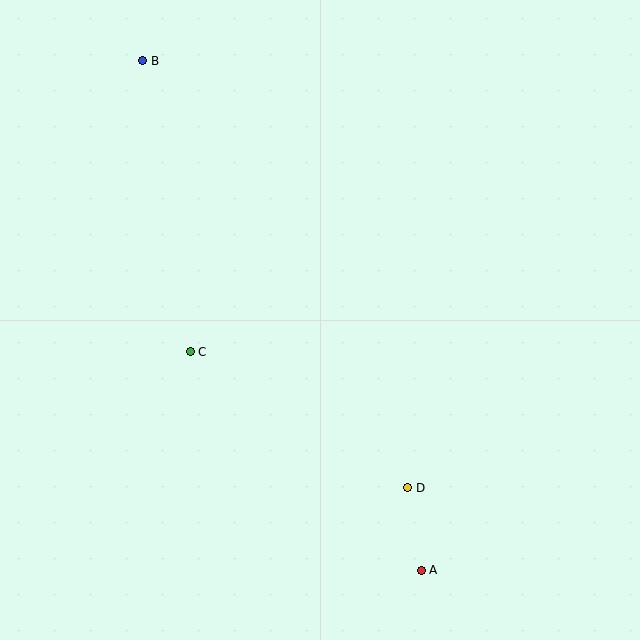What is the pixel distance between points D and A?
The distance between D and A is 84 pixels.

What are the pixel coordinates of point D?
Point D is at (408, 488).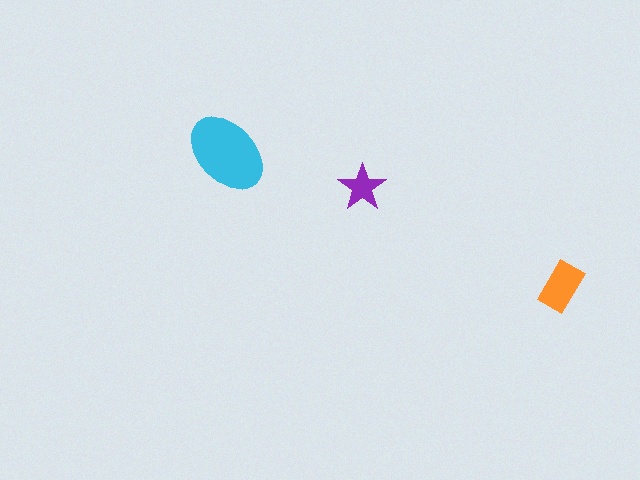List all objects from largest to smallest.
The cyan ellipse, the orange rectangle, the purple star.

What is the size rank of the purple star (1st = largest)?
3rd.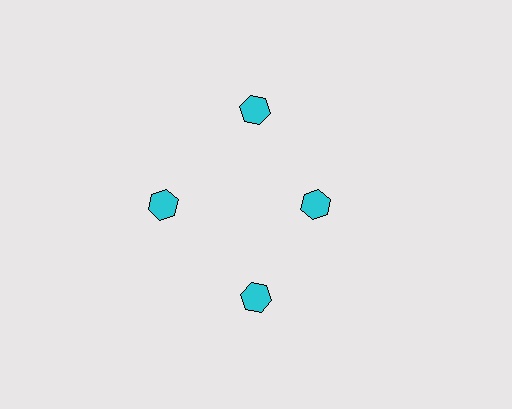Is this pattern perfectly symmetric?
No. The 4 cyan hexagons are arranged in a ring, but one element near the 3 o'clock position is pulled inward toward the center, breaking the 4-fold rotational symmetry.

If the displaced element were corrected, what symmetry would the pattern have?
It would have 4-fold rotational symmetry — the pattern would map onto itself every 90 degrees.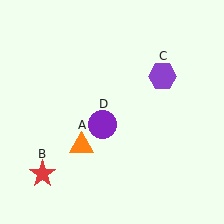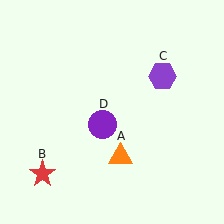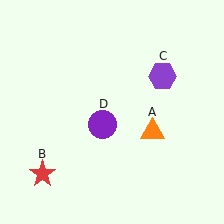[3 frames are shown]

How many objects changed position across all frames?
1 object changed position: orange triangle (object A).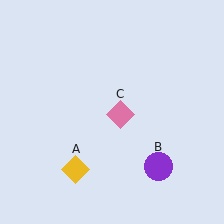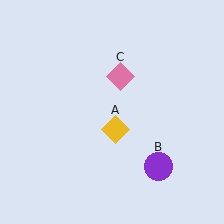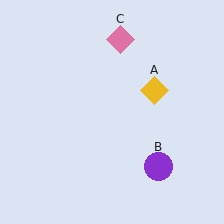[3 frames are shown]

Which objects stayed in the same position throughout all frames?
Purple circle (object B) remained stationary.